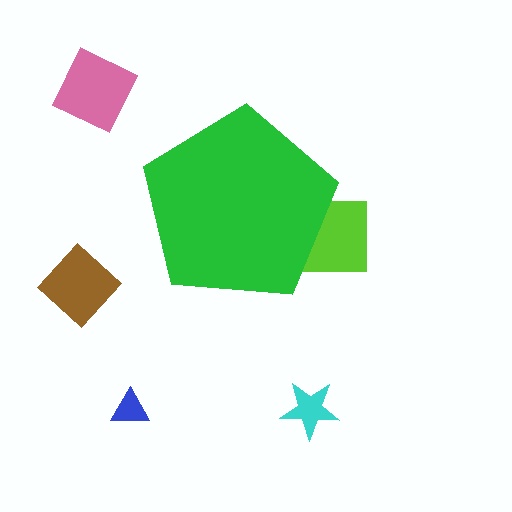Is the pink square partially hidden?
No, the pink square is fully visible.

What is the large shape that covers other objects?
A green pentagon.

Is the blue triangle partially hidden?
No, the blue triangle is fully visible.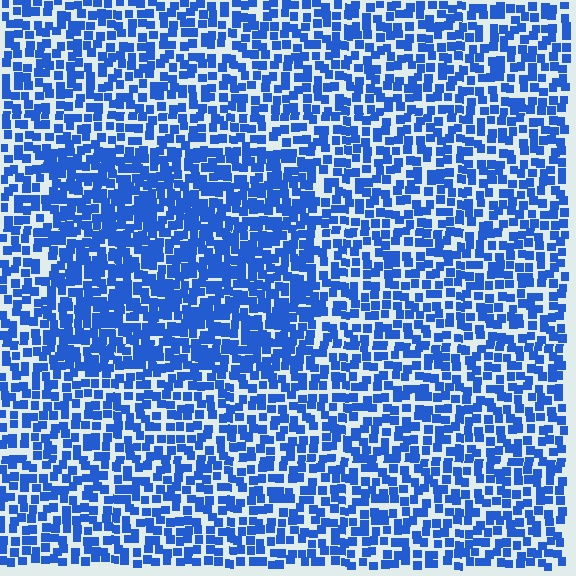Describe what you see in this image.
The image contains small blue elements arranged at two different densities. A rectangle-shaped region is visible where the elements are more densely packed than the surrounding area.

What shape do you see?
I see a rectangle.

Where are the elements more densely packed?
The elements are more densely packed inside the rectangle boundary.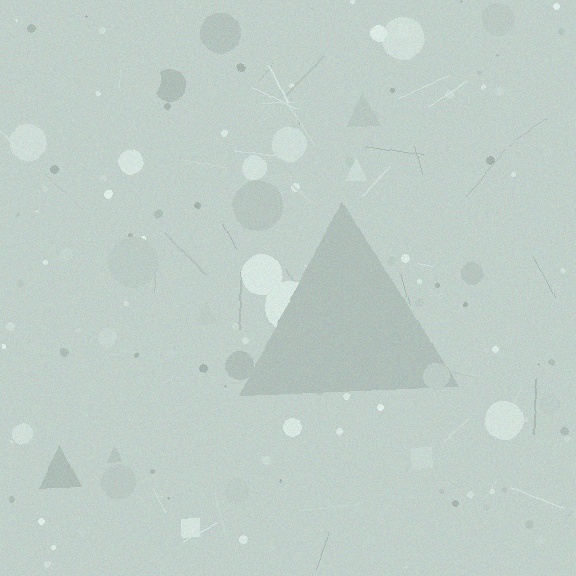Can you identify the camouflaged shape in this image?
The camouflaged shape is a triangle.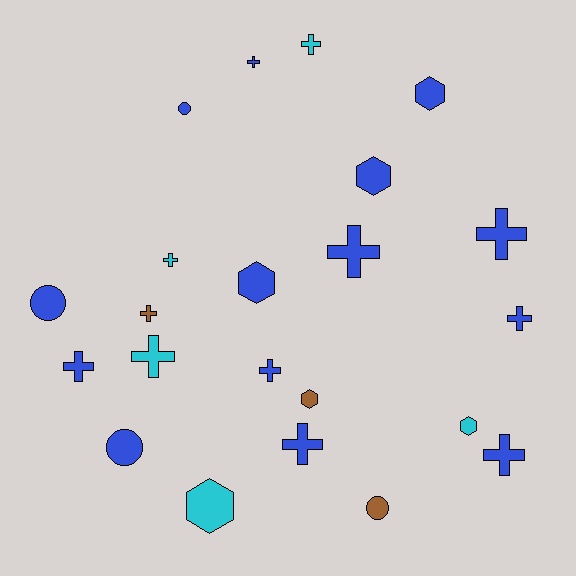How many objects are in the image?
There are 22 objects.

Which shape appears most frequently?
Cross, with 12 objects.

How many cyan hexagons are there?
There are 2 cyan hexagons.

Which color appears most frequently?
Blue, with 14 objects.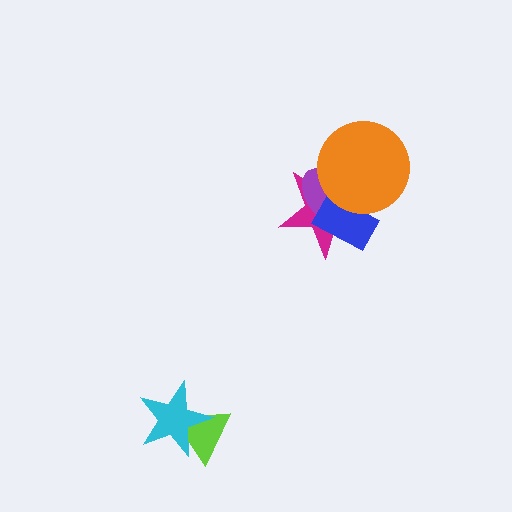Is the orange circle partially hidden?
No, no other shape covers it.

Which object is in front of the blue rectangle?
The orange circle is in front of the blue rectangle.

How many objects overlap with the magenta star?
3 objects overlap with the magenta star.